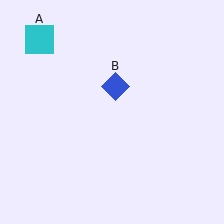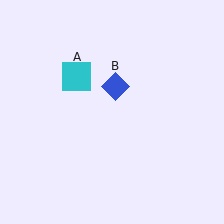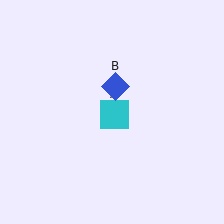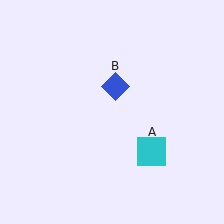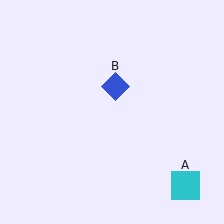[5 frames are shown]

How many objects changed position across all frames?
1 object changed position: cyan square (object A).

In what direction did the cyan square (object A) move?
The cyan square (object A) moved down and to the right.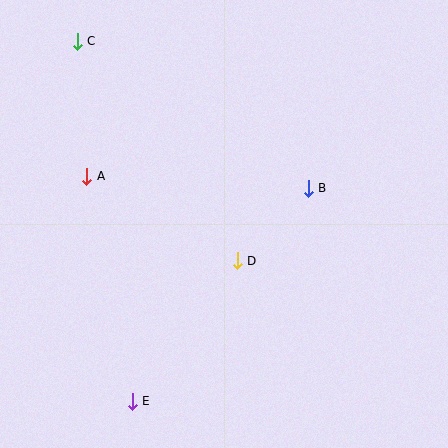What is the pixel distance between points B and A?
The distance between B and A is 222 pixels.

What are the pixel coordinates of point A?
Point A is at (87, 176).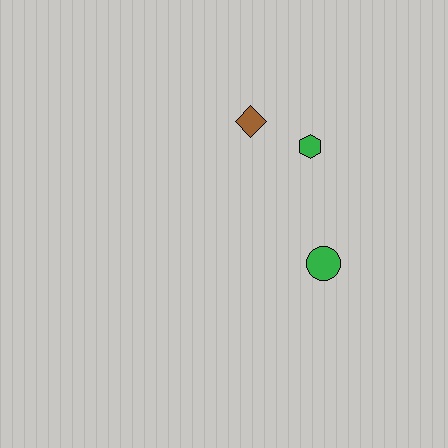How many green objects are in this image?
There are 2 green objects.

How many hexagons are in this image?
There is 1 hexagon.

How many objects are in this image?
There are 3 objects.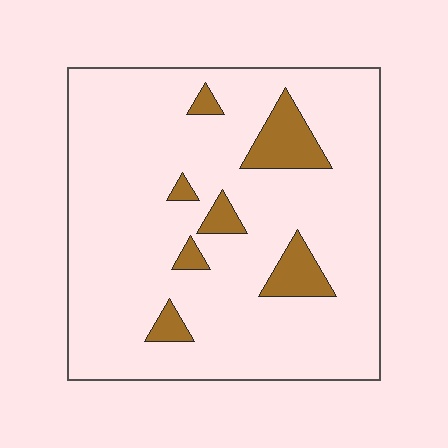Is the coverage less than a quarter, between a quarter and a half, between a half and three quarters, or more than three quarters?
Less than a quarter.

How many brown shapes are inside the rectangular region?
7.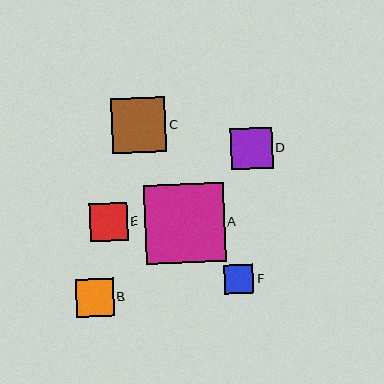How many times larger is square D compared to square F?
Square D is approximately 1.4 times the size of square F.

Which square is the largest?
Square A is the largest with a size of approximately 80 pixels.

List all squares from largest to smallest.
From largest to smallest: A, C, D, E, B, F.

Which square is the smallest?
Square F is the smallest with a size of approximately 29 pixels.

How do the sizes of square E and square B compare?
Square E and square B are approximately the same size.